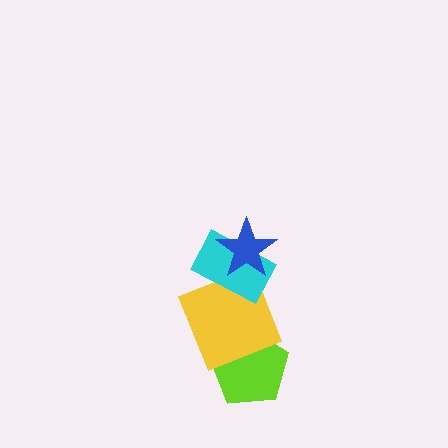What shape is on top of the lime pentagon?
The yellow square is on top of the lime pentagon.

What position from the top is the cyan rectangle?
The cyan rectangle is 2nd from the top.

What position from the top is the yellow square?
The yellow square is 3rd from the top.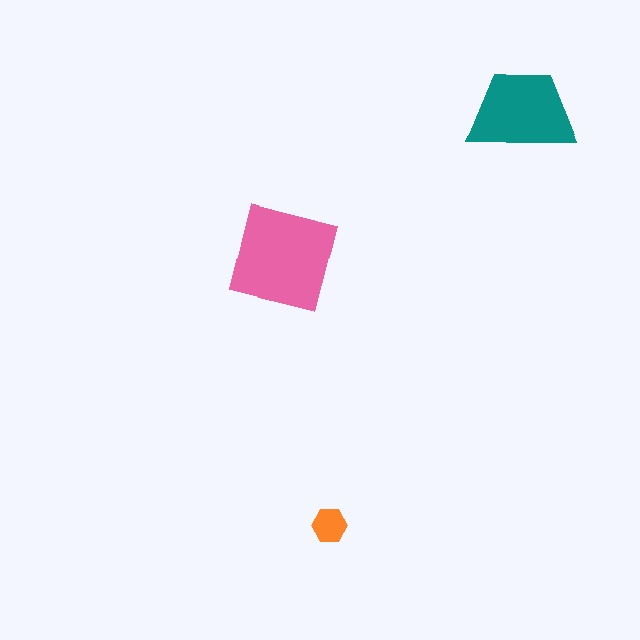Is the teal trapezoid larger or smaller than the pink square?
Smaller.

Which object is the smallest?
The orange hexagon.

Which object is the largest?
The pink square.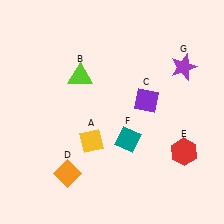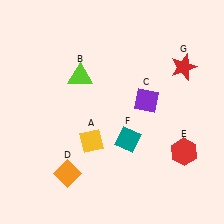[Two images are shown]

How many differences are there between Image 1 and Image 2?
There is 1 difference between the two images.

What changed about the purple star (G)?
In Image 1, G is purple. In Image 2, it changed to red.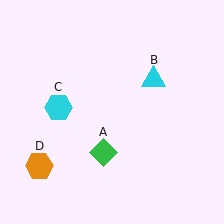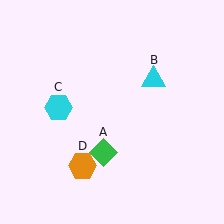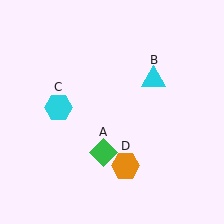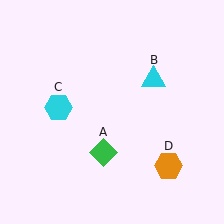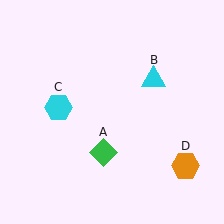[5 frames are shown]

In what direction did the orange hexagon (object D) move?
The orange hexagon (object D) moved right.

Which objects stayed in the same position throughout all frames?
Green diamond (object A) and cyan triangle (object B) and cyan hexagon (object C) remained stationary.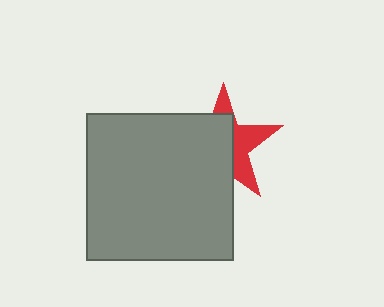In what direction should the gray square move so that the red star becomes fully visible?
The gray square should move toward the lower-left. That is the shortest direction to clear the overlap and leave the red star fully visible.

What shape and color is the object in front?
The object in front is a gray square.